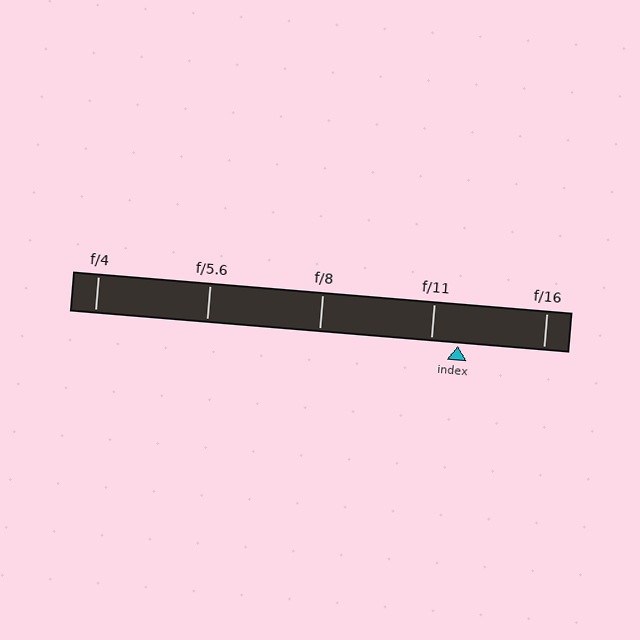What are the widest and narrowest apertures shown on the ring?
The widest aperture shown is f/4 and the narrowest is f/16.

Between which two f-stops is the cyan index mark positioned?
The index mark is between f/11 and f/16.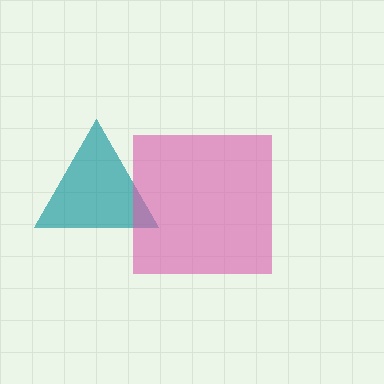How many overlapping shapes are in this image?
There are 2 overlapping shapes in the image.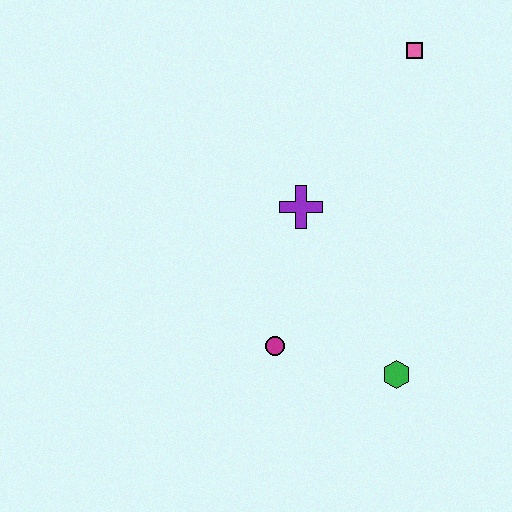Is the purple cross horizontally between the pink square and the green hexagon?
No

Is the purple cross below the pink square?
Yes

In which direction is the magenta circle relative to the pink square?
The magenta circle is below the pink square.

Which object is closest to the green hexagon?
The magenta circle is closest to the green hexagon.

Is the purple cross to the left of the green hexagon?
Yes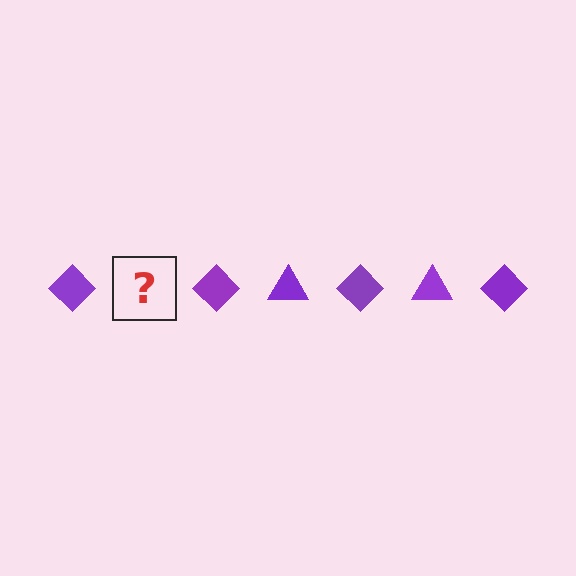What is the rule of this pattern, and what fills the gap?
The rule is that the pattern cycles through diamond, triangle shapes in purple. The gap should be filled with a purple triangle.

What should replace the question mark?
The question mark should be replaced with a purple triangle.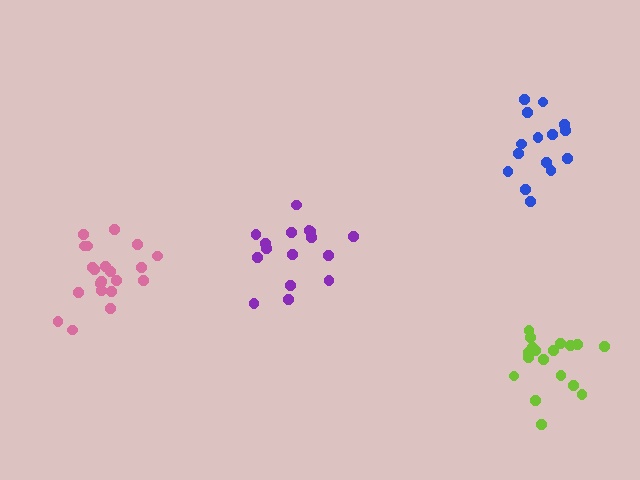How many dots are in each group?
Group 1: 18 dots, Group 2: 15 dots, Group 3: 21 dots, Group 4: 16 dots (70 total).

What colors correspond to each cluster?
The clusters are colored: lime, blue, pink, purple.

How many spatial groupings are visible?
There are 4 spatial groupings.